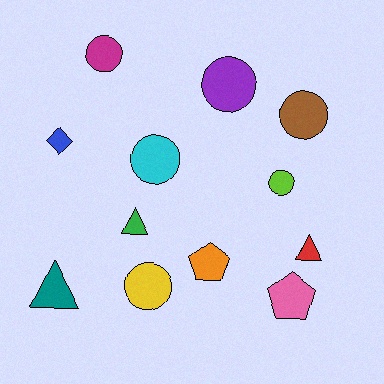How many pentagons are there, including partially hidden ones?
There are 2 pentagons.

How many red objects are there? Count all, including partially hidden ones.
There is 1 red object.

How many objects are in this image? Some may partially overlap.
There are 12 objects.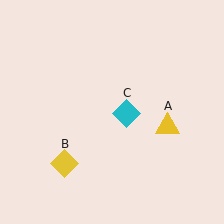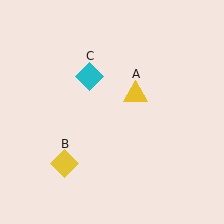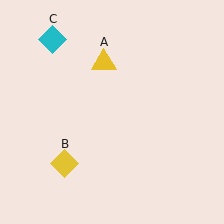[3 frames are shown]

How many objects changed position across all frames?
2 objects changed position: yellow triangle (object A), cyan diamond (object C).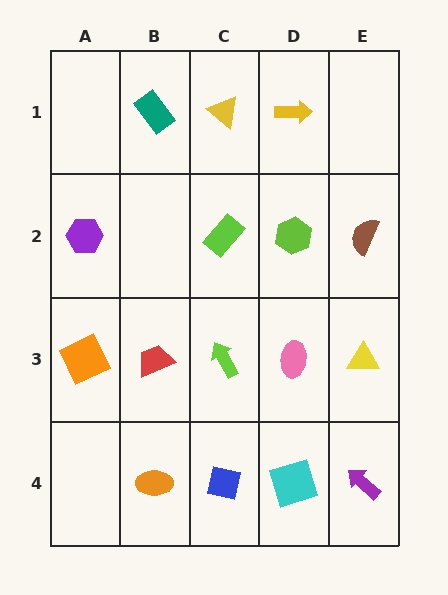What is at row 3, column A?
An orange square.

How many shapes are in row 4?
4 shapes.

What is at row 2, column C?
A lime rectangle.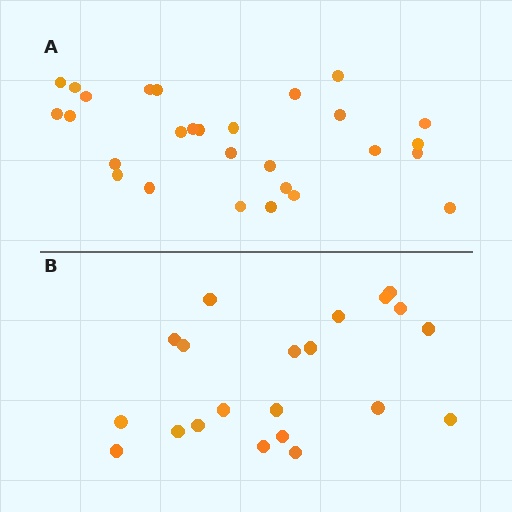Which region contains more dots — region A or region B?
Region A (the top region) has more dots.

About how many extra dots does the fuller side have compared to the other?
Region A has roughly 8 or so more dots than region B.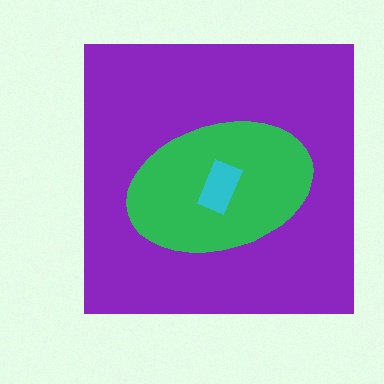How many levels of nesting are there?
3.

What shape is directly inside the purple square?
The green ellipse.